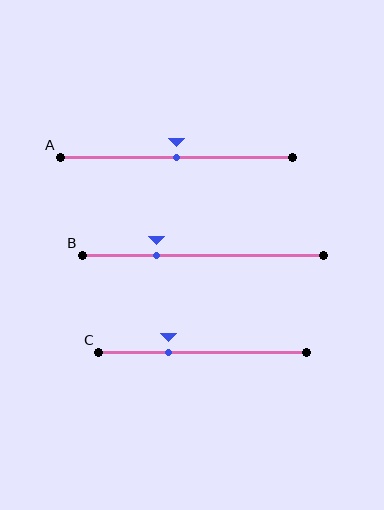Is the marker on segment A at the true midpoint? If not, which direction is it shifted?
Yes, the marker on segment A is at the true midpoint.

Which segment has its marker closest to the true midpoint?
Segment A has its marker closest to the true midpoint.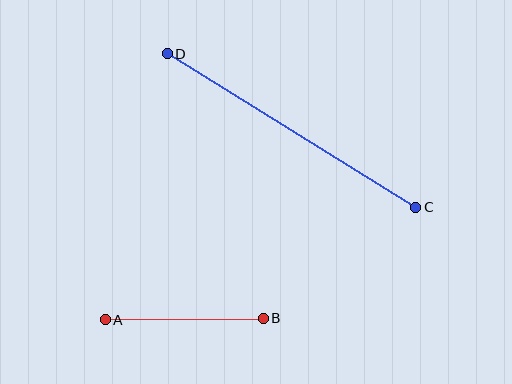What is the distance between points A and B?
The distance is approximately 158 pixels.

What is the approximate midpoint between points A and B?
The midpoint is at approximately (184, 319) pixels.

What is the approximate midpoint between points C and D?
The midpoint is at approximately (291, 130) pixels.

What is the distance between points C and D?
The distance is approximately 292 pixels.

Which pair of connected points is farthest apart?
Points C and D are farthest apart.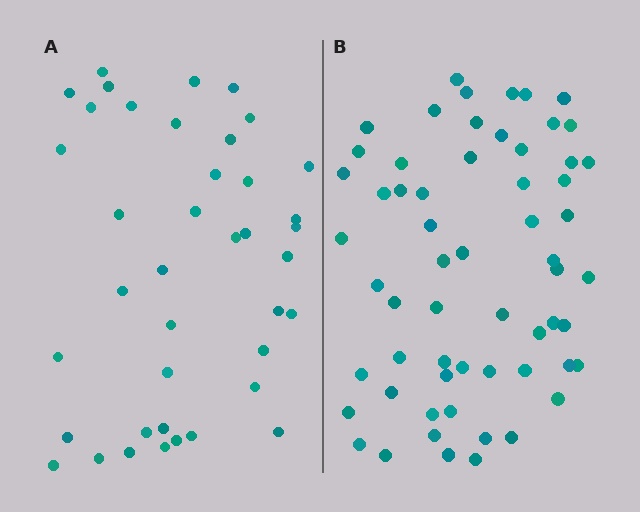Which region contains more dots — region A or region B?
Region B (the right region) has more dots.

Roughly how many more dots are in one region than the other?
Region B has approximately 20 more dots than region A.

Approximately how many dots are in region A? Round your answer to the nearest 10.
About 40 dots.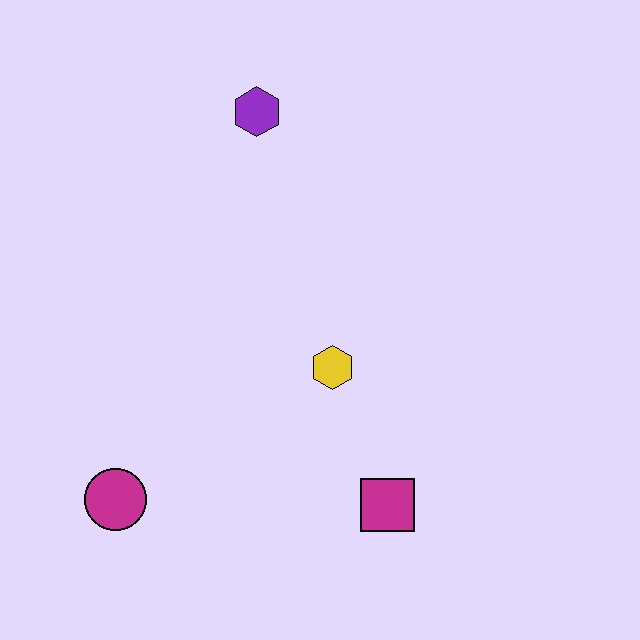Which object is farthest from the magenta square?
The purple hexagon is farthest from the magenta square.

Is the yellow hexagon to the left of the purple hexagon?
No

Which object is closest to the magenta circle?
The yellow hexagon is closest to the magenta circle.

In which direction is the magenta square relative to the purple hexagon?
The magenta square is below the purple hexagon.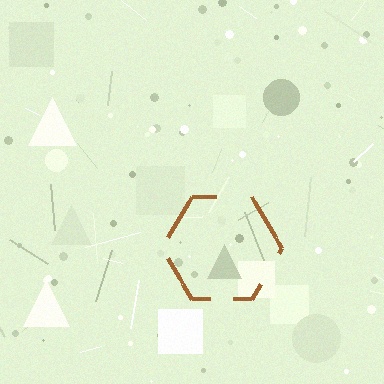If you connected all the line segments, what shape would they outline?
They would outline a hexagon.